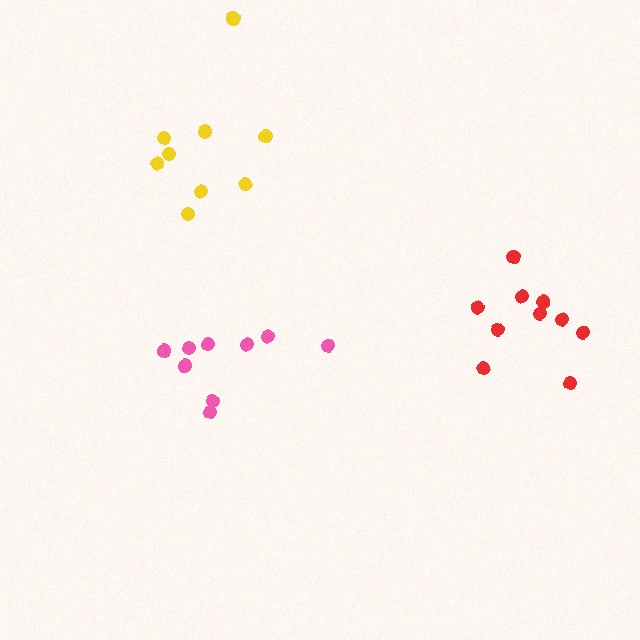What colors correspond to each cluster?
The clusters are colored: yellow, pink, red.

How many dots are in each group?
Group 1: 9 dots, Group 2: 9 dots, Group 3: 10 dots (28 total).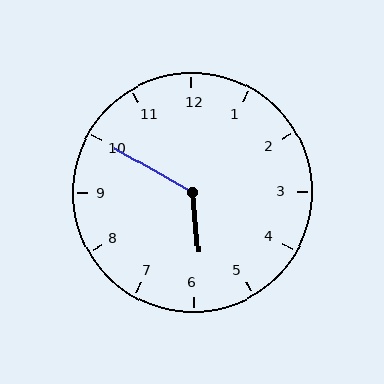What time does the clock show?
5:50.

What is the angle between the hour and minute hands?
Approximately 125 degrees.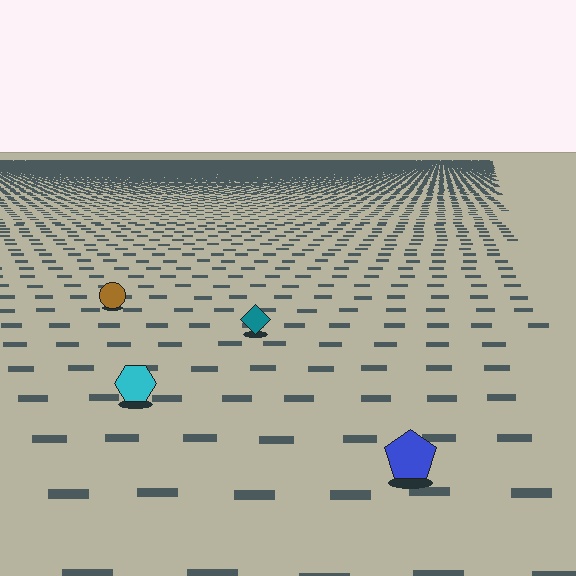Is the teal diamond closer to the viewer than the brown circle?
Yes. The teal diamond is closer — you can tell from the texture gradient: the ground texture is coarser near it.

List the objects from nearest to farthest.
From nearest to farthest: the blue pentagon, the cyan hexagon, the teal diamond, the brown circle.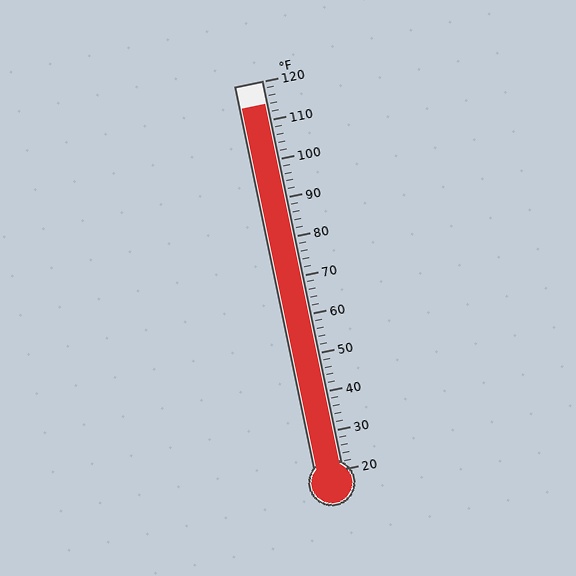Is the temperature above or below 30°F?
The temperature is above 30°F.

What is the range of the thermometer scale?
The thermometer scale ranges from 20°F to 120°F.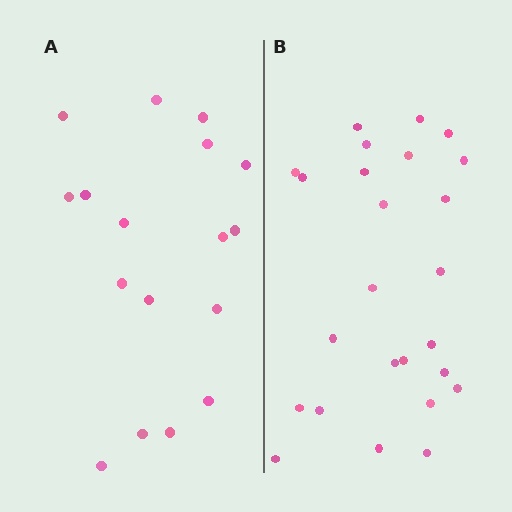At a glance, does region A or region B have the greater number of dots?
Region B (the right region) has more dots.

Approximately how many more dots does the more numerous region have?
Region B has roughly 8 or so more dots than region A.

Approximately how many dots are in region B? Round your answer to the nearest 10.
About 20 dots. (The exact count is 25, which rounds to 20.)